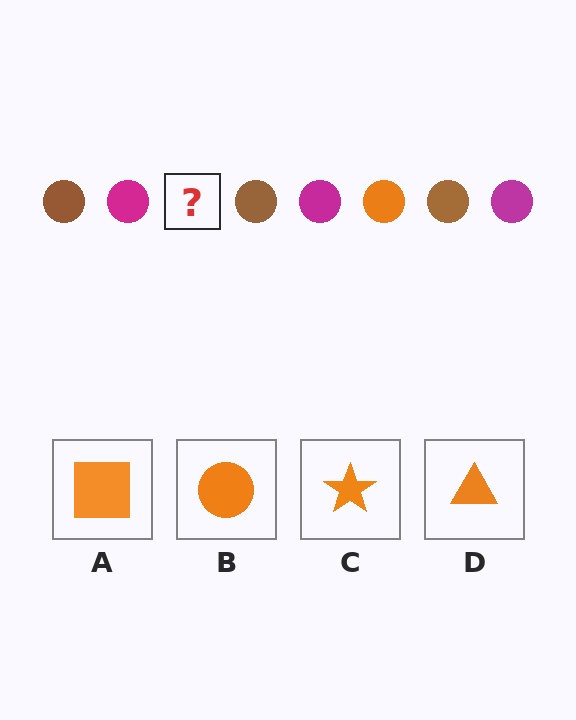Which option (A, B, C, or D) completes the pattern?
B.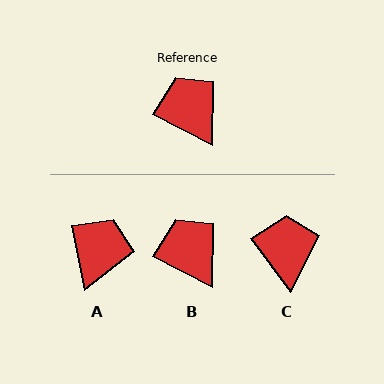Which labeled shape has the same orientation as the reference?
B.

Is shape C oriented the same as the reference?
No, it is off by about 26 degrees.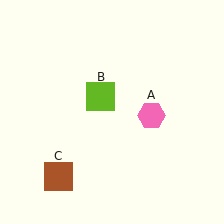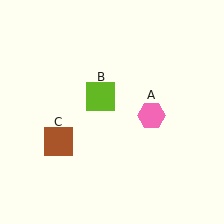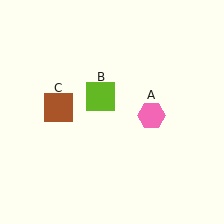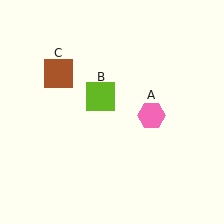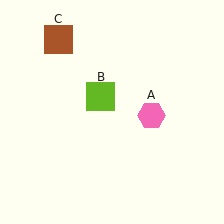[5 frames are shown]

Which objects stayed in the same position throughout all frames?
Pink hexagon (object A) and lime square (object B) remained stationary.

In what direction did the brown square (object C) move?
The brown square (object C) moved up.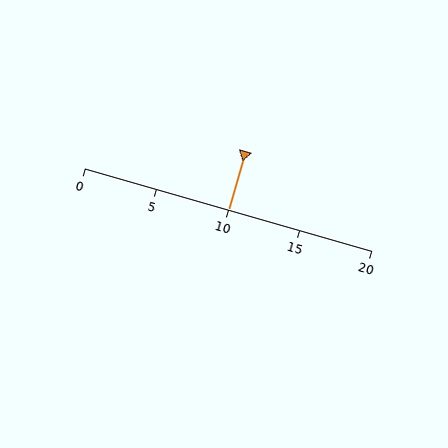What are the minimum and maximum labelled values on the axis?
The axis runs from 0 to 20.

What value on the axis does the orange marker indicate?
The marker indicates approximately 10.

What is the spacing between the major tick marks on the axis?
The major ticks are spaced 5 apart.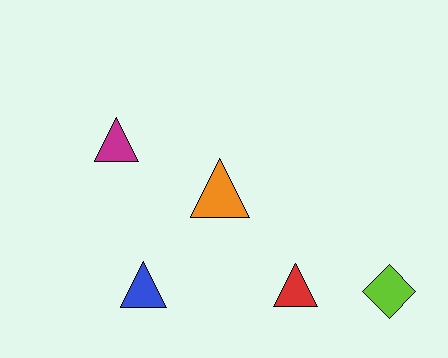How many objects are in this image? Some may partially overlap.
There are 5 objects.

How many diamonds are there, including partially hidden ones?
There is 1 diamond.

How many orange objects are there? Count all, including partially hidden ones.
There is 1 orange object.